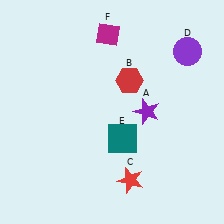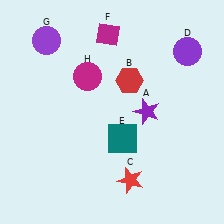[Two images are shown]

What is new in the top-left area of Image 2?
A purple circle (G) was added in the top-left area of Image 2.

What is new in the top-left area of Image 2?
A magenta circle (H) was added in the top-left area of Image 2.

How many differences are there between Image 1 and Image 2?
There are 2 differences between the two images.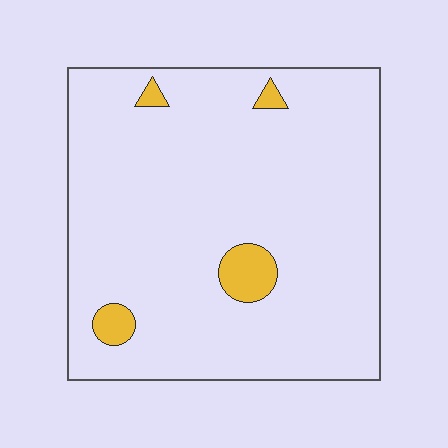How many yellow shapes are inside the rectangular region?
4.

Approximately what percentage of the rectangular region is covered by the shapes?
Approximately 5%.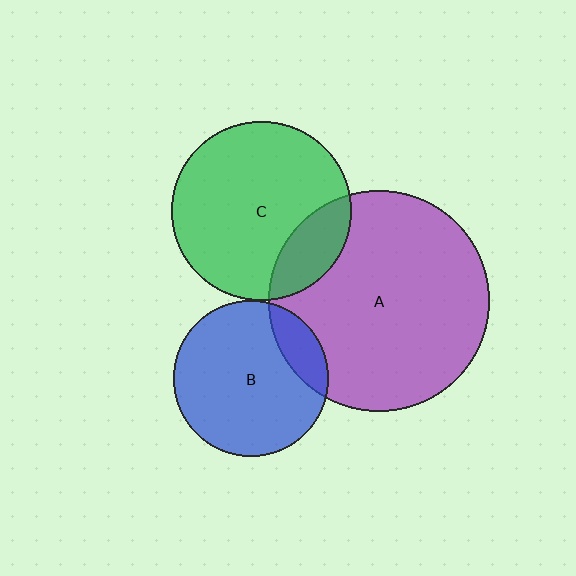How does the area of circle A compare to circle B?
Approximately 2.0 times.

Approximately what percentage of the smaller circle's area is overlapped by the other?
Approximately 20%.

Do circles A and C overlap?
Yes.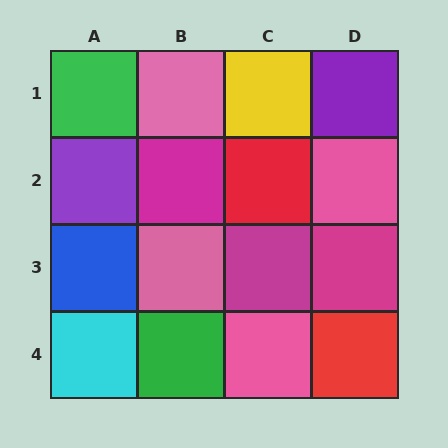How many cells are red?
2 cells are red.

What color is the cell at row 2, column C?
Red.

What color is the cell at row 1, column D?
Purple.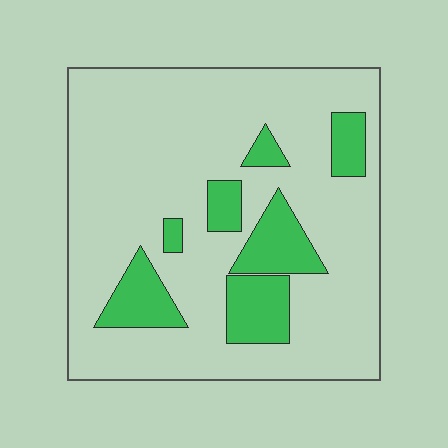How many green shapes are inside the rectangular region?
7.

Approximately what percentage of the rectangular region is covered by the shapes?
Approximately 20%.